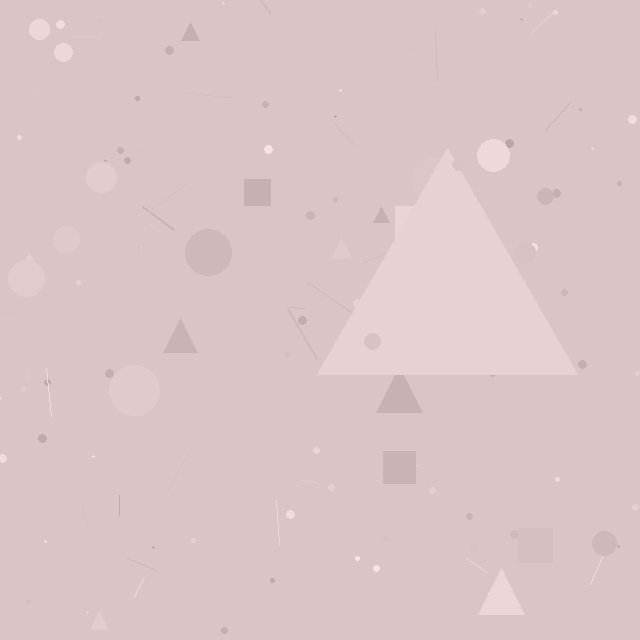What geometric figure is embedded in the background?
A triangle is embedded in the background.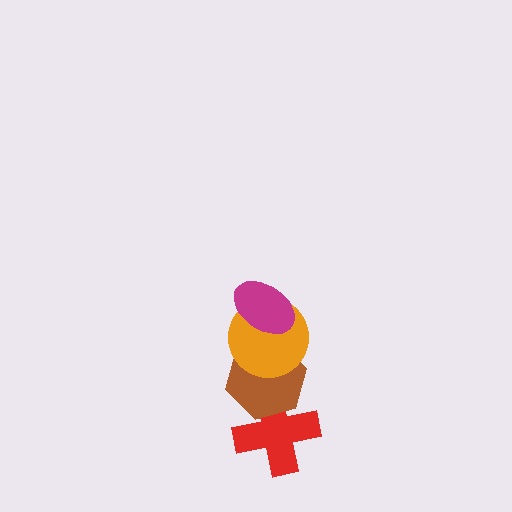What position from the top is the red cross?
The red cross is 4th from the top.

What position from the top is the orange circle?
The orange circle is 2nd from the top.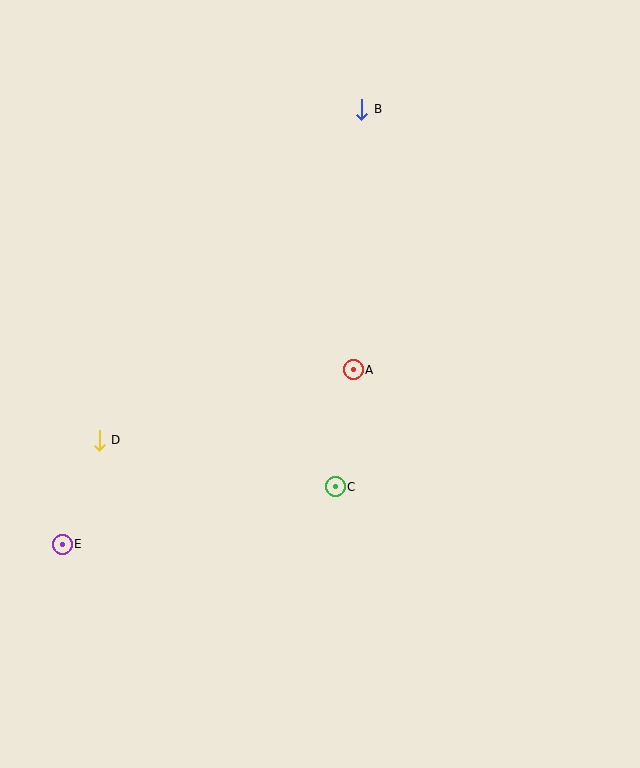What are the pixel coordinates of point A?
Point A is at (353, 370).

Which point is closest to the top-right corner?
Point B is closest to the top-right corner.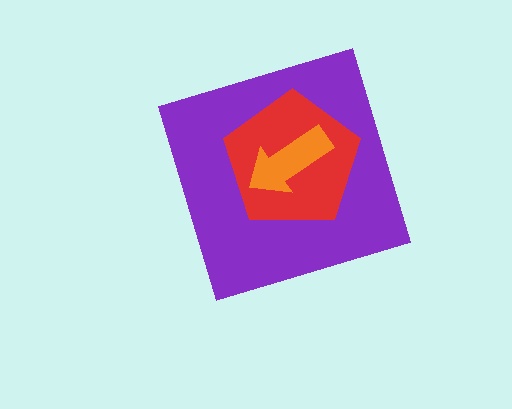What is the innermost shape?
The orange arrow.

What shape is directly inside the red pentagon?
The orange arrow.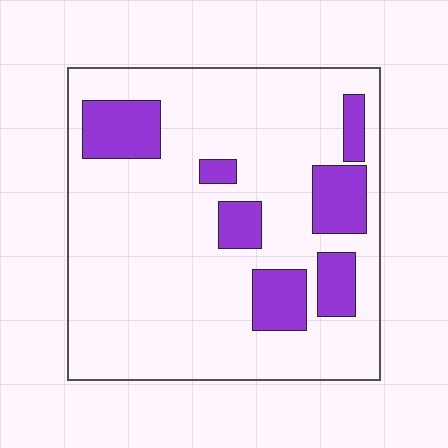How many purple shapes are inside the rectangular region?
7.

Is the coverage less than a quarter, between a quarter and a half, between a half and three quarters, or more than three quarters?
Less than a quarter.